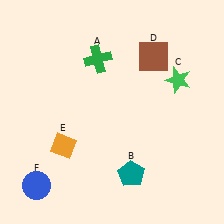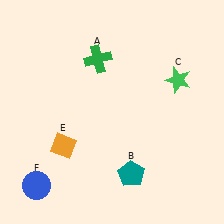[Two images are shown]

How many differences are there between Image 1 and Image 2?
There is 1 difference between the two images.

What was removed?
The brown square (D) was removed in Image 2.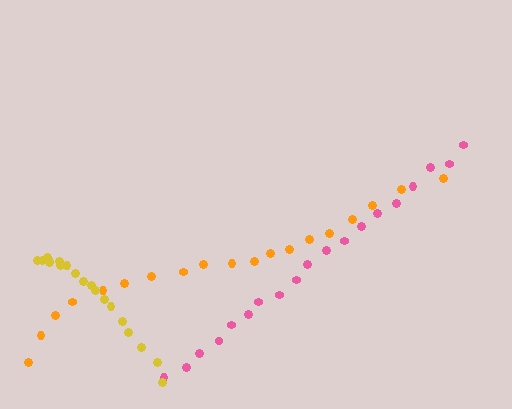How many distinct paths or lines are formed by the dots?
There are 3 distinct paths.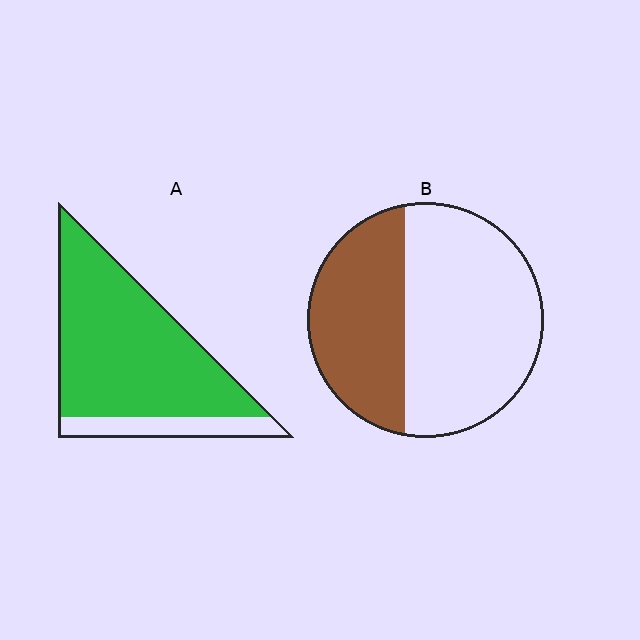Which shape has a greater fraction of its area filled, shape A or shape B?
Shape A.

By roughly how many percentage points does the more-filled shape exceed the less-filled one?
By roughly 45 percentage points (A over B).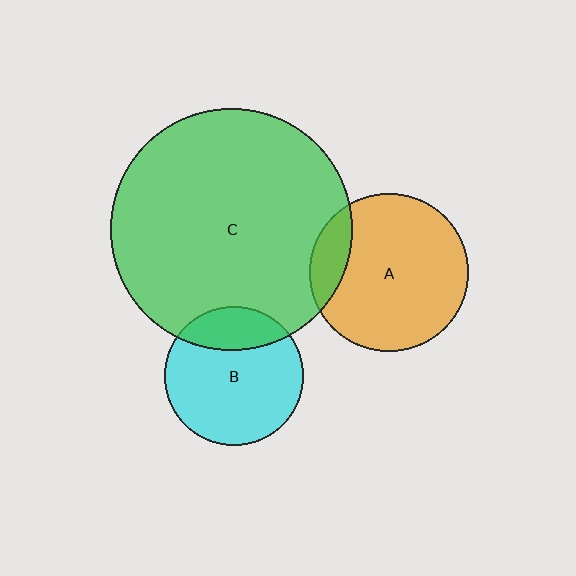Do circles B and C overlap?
Yes.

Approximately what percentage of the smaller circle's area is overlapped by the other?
Approximately 25%.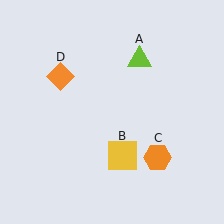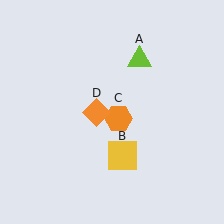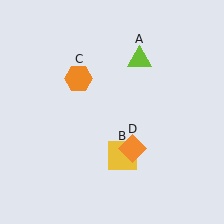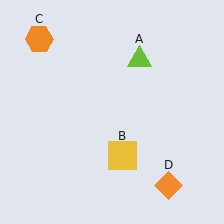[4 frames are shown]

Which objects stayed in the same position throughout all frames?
Lime triangle (object A) and yellow square (object B) remained stationary.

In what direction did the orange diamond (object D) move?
The orange diamond (object D) moved down and to the right.